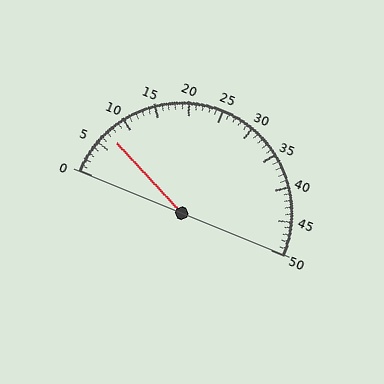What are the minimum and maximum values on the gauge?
The gauge ranges from 0 to 50.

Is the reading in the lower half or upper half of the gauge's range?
The reading is in the lower half of the range (0 to 50).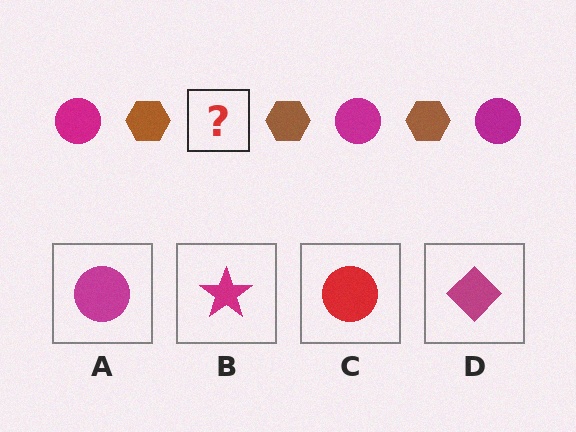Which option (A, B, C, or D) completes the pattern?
A.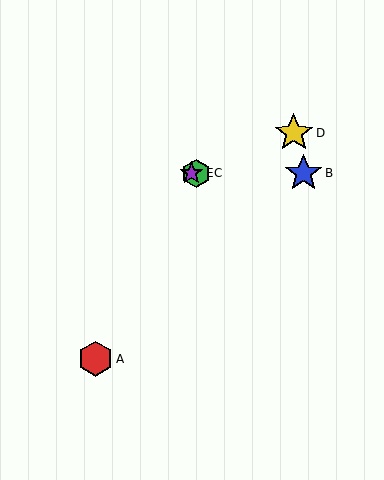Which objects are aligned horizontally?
Objects B, C, E are aligned horizontally.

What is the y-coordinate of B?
Object B is at y≈173.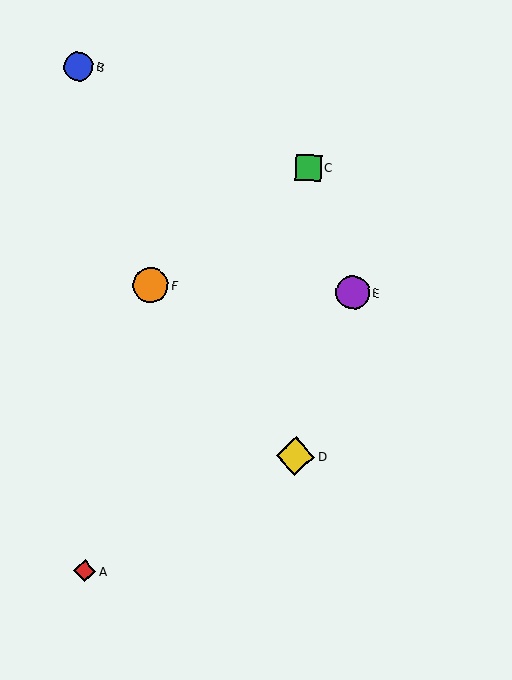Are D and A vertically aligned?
No, D is at x≈295 and A is at x≈85.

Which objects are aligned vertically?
Objects C, D are aligned vertically.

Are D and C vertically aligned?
Yes, both are at x≈295.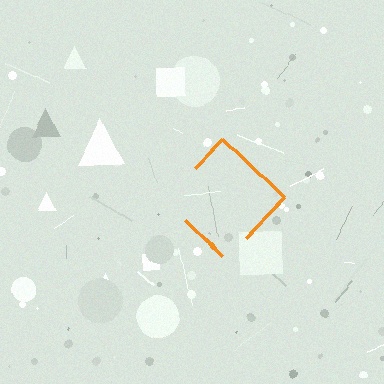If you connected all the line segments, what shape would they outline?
They would outline a diamond.